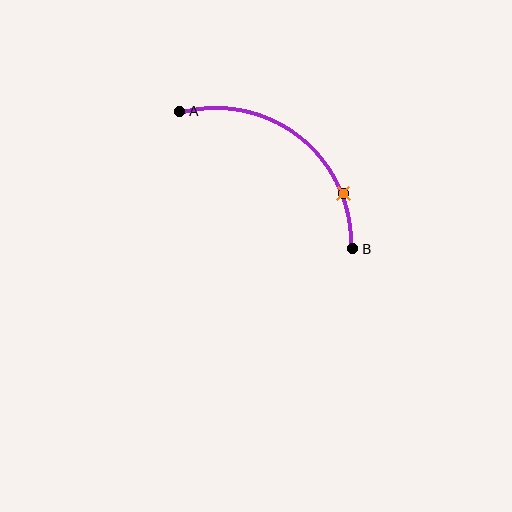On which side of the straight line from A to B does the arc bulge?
The arc bulges above and to the right of the straight line connecting A and B.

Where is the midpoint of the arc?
The arc midpoint is the point on the curve farthest from the straight line joining A and B. It sits above and to the right of that line.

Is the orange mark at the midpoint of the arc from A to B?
No. The orange mark lies on the arc but is closer to endpoint B. The arc midpoint would be at the point on the curve equidistant along the arc from both A and B.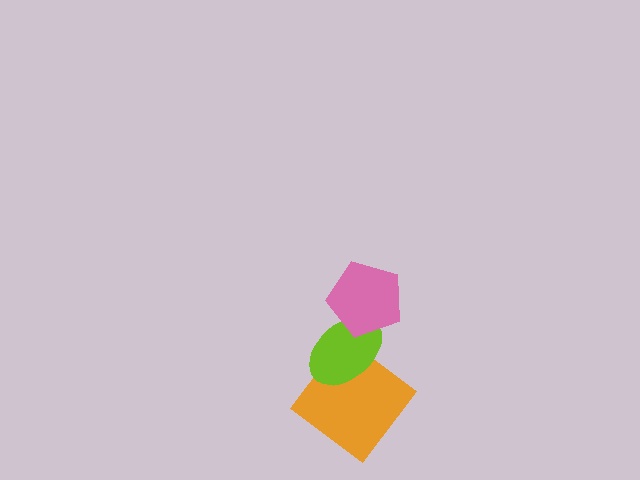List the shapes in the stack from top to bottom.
From top to bottom: the pink pentagon, the lime ellipse, the orange diamond.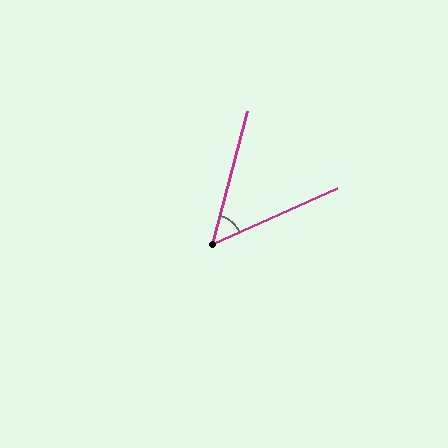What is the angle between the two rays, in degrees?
Approximately 51 degrees.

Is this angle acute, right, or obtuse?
It is acute.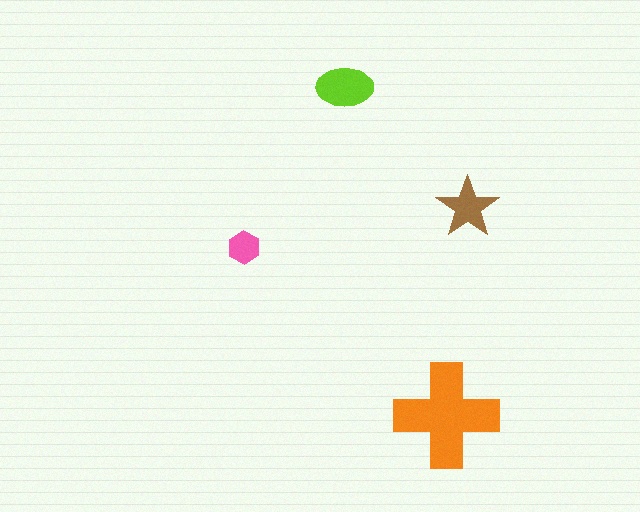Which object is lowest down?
The orange cross is bottommost.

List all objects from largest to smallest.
The orange cross, the lime ellipse, the brown star, the pink hexagon.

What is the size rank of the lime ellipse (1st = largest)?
2nd.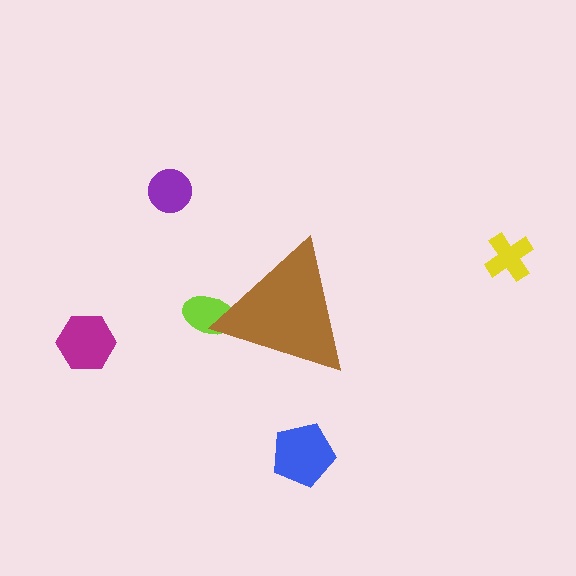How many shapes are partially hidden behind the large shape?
1 shape is partially hidden.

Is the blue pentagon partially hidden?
No, the blue pentagon is fully visible.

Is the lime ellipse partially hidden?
Yes, the lime ellipse is partially hidden behind the brown triangle.